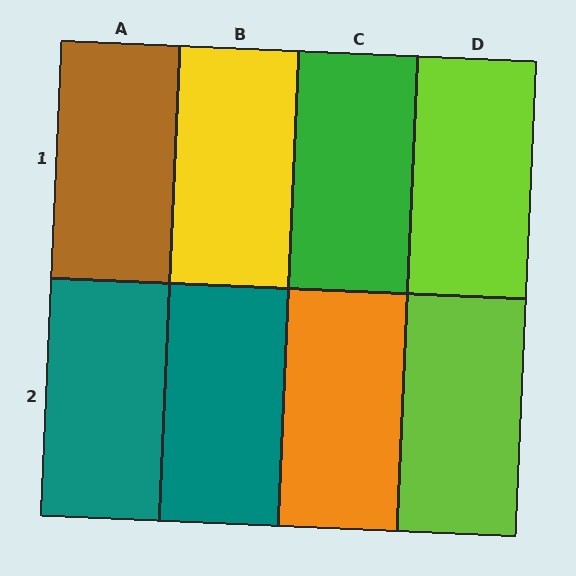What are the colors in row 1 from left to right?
Brown, yellow, green, lime.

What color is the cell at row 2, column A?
Teal.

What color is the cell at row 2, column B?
Teal.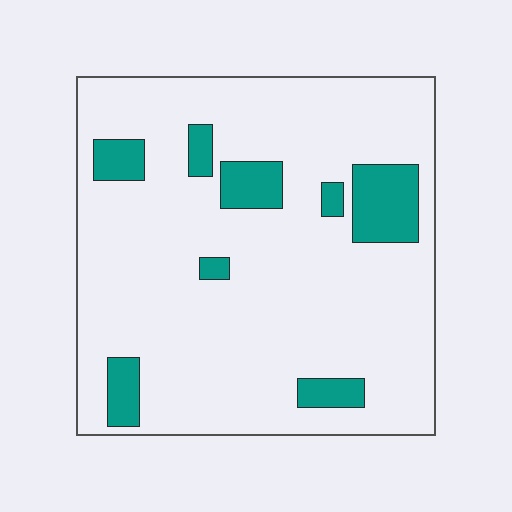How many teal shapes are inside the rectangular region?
8.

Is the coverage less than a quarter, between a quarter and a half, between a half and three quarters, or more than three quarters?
Less than a quarter.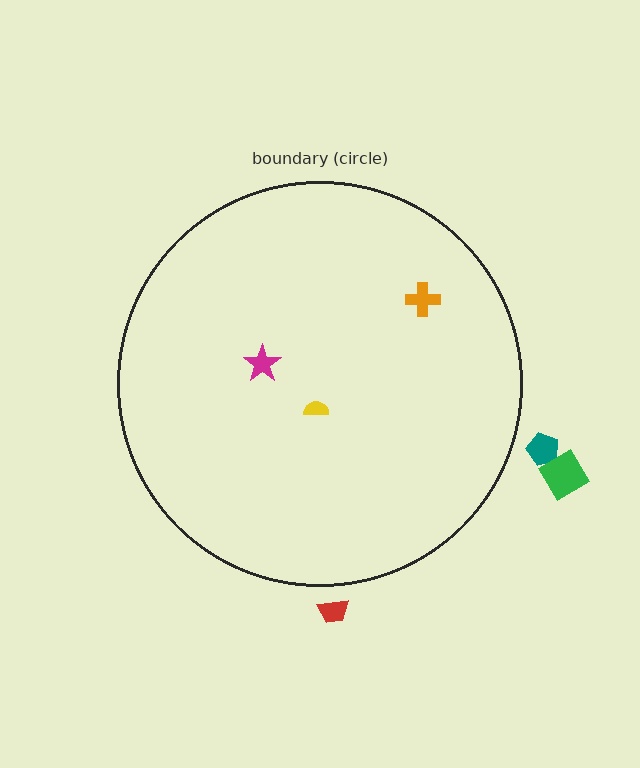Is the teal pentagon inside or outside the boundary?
Outside.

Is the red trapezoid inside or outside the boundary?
Outside.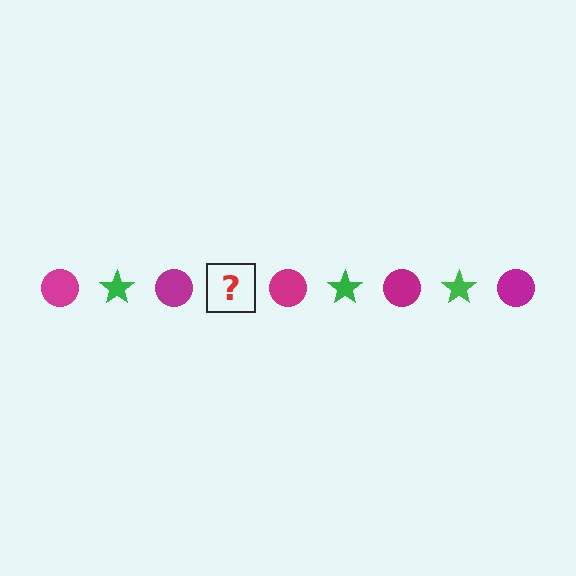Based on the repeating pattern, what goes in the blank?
The blank should be a green star.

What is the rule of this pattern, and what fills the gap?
The rule is that the pattern alternates between magenta circle and green star. The gap should be filled with a green star.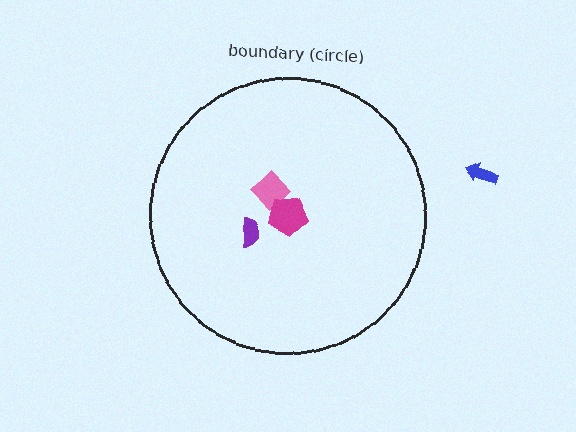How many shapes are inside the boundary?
3 inside, 1 outside.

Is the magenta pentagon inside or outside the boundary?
Inside.